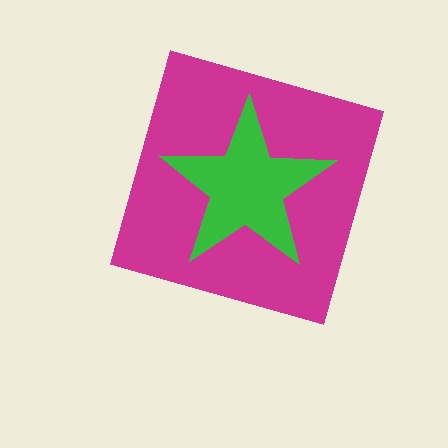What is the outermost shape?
The magenta diamond.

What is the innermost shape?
The green star.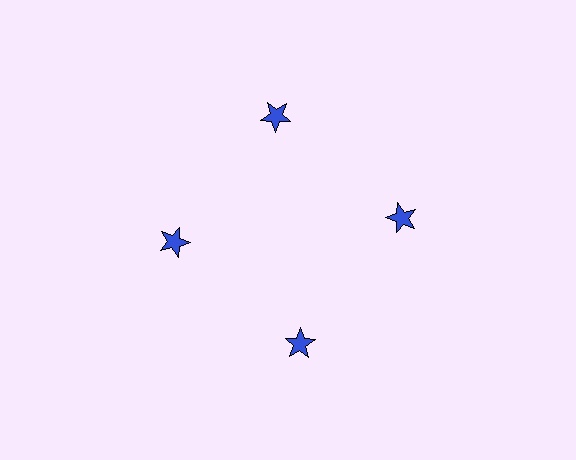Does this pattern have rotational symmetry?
Yes, this pattern has 4-fold rotational symmetry. It looks the same after rotating 90 degrees around the center.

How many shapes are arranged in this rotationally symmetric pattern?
There are 4 shapes, arranged in 4 groups of 1.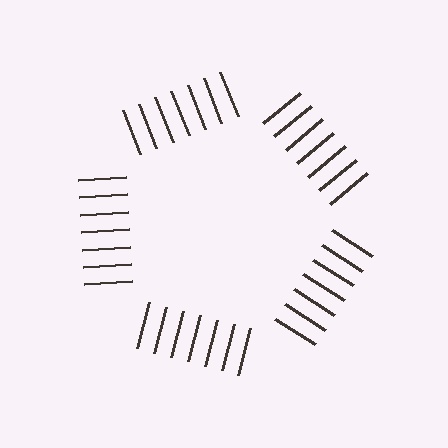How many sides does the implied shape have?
5 sides — the line-ends trace a pentagon.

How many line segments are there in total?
35 — 7 along each of the 5 edges.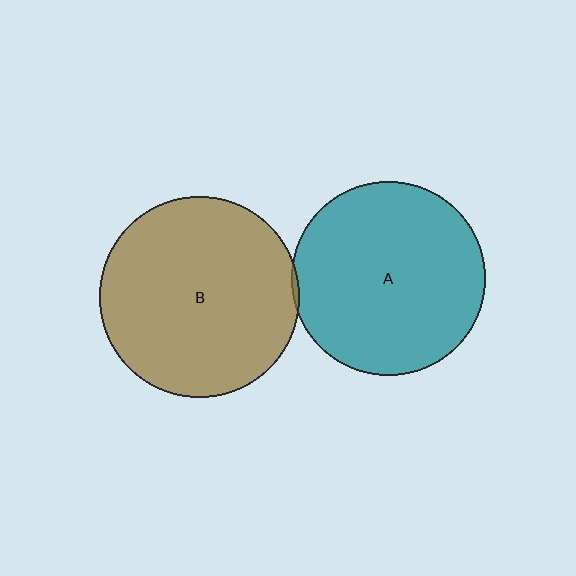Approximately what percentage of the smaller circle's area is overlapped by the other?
Approximately 5%.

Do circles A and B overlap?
Yes.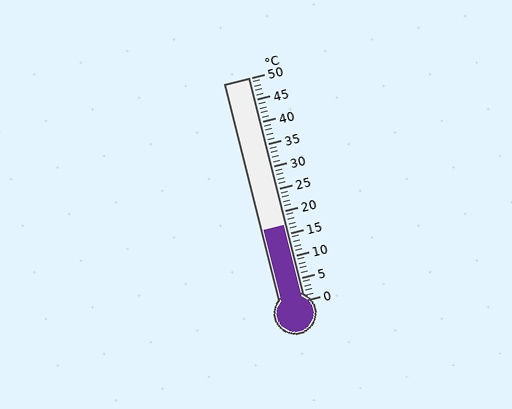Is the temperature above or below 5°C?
The temperature is above 5°C.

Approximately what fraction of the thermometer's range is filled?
The thermometer is filled to approximately 35% of its range.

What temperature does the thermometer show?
The thermometer shows approximately 17°C.